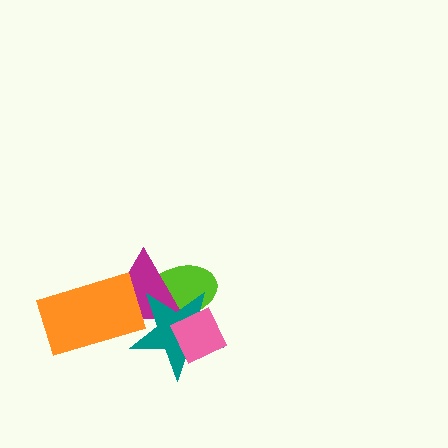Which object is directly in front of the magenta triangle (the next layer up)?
The orange rectangle is directly in front of the magenta triangle.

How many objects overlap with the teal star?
3 objects overlap with the teal star.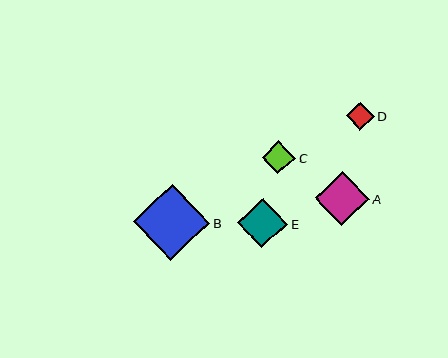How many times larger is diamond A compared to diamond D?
Diamond A is approximately 1.9 times the size of diamond D.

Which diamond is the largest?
Diamond B is the largest with a size of approximately 76 pixels.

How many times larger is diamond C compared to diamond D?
Diamond C is approximately 1.2 times the size of diamond D.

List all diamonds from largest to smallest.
From largest to smallest: B, A, E, C, D.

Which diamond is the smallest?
Diamond D is the smallest with a size of approximately 28 pixels.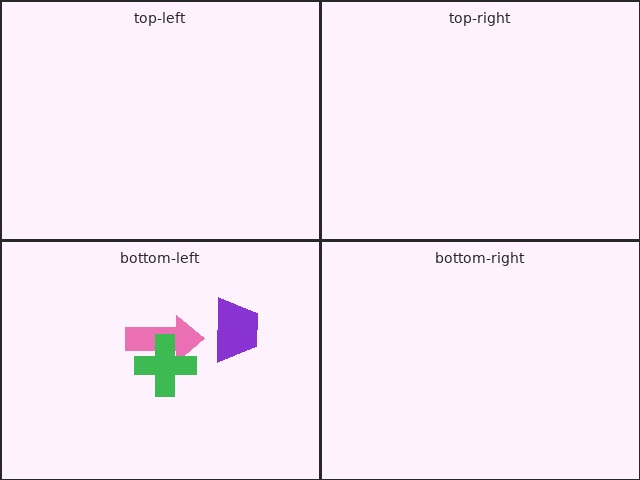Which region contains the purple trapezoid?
The bottom-left region.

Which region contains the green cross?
The bottom-left region.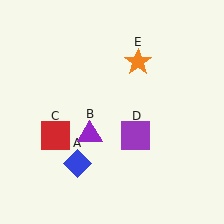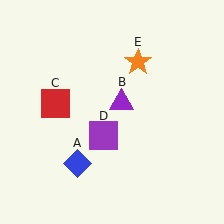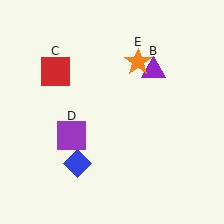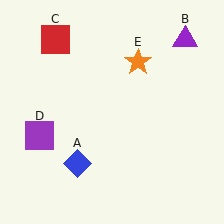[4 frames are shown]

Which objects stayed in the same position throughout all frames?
Blue diamond (object A) and orange star (object E) remained stationary.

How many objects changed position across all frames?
3 objects changed position: purple triangle (object B), red square (object C), purple square (object D).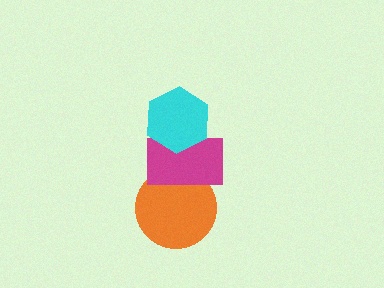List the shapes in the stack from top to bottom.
From top to bottom: the cyan hexagon, the magenta rectangle, the orange circle.